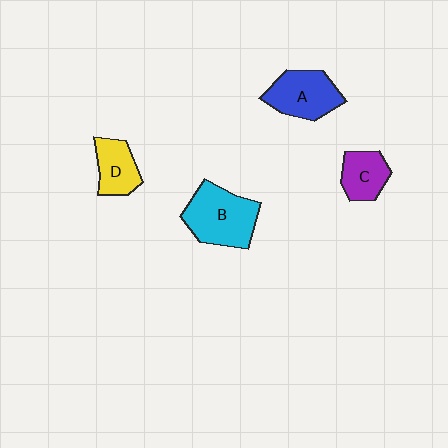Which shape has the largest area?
Shape B (cyan).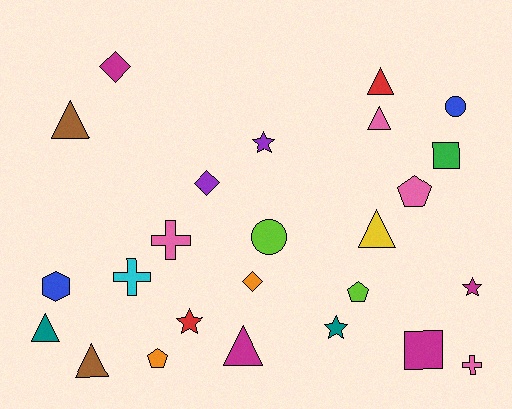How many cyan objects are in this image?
There is 1 cyan object.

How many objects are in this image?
There are 25 objects.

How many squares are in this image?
There are 2 squares.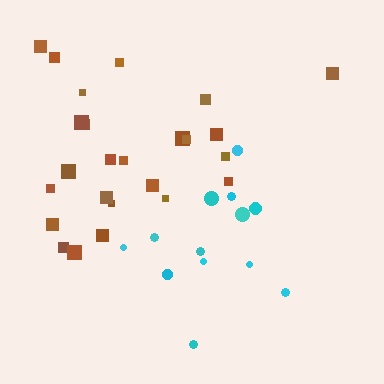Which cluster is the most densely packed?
Cyan.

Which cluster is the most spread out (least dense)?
Brown.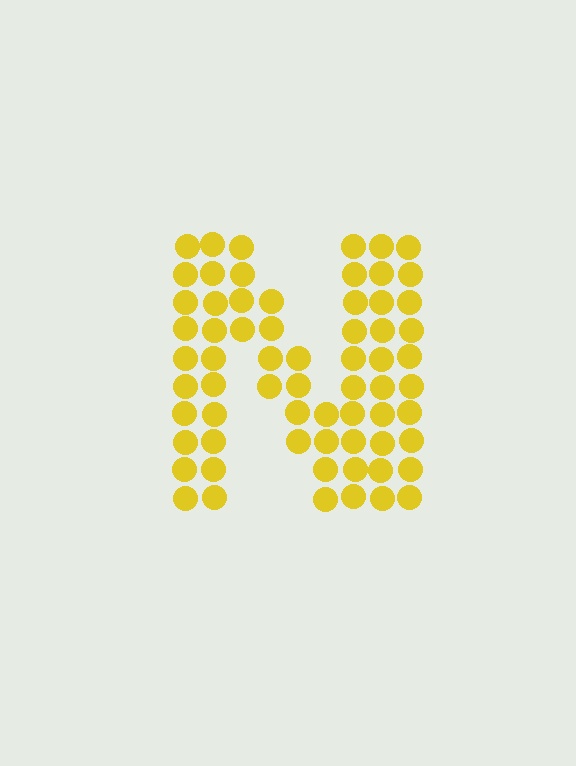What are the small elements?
The small elements are circles.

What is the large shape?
The large shape is the letter N.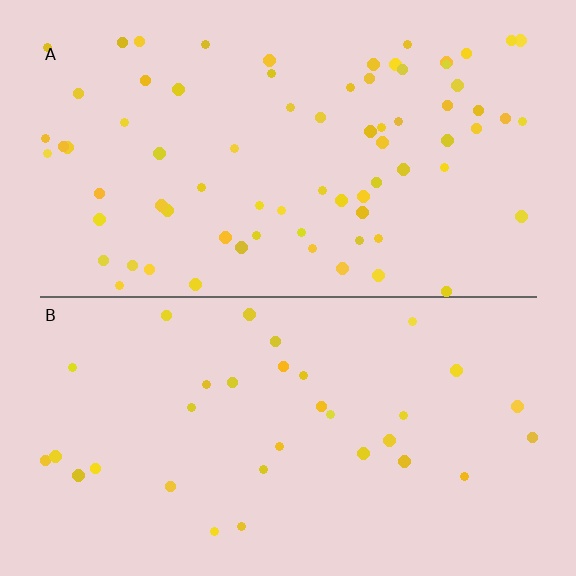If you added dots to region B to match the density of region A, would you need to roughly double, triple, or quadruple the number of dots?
Approximately double.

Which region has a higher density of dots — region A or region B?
A (the top).